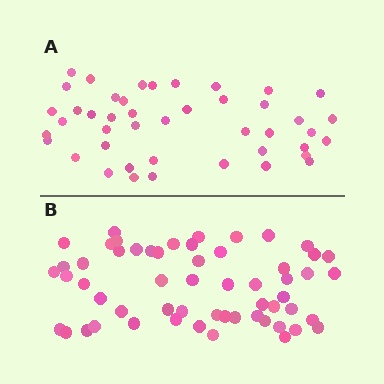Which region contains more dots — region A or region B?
Region B (the bottom region) has more dots.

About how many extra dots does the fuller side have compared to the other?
Region B has approximately 15 more dots than region A.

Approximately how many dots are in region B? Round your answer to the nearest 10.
About 60 dots. (The exact count is 57, which rounds to 60.)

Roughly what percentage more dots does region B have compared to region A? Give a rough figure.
About 30% more.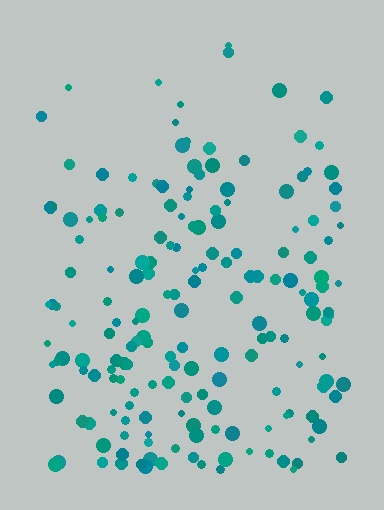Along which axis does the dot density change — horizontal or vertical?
Vertical.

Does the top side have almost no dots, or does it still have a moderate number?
Still a moderate number, just noticeably fewer than the bottom.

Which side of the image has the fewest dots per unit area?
The top.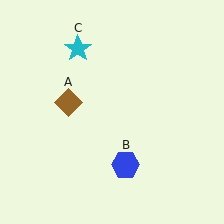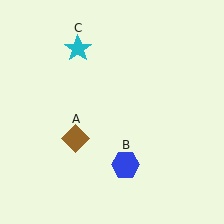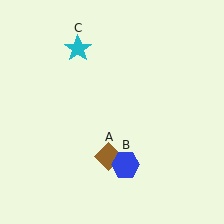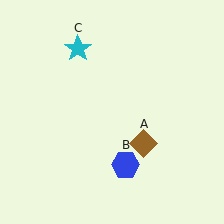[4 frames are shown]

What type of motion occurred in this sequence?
The brown diamond (object A) rotated counterclockwise around the center of the scene.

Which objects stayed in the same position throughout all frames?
Blue hexagon (object B) and cyan star (object C) remained stationary.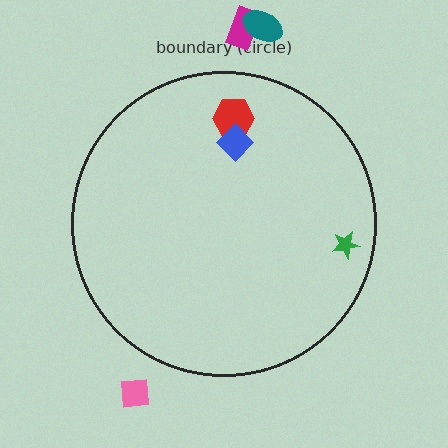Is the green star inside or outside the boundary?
Inside.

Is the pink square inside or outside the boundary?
Outside.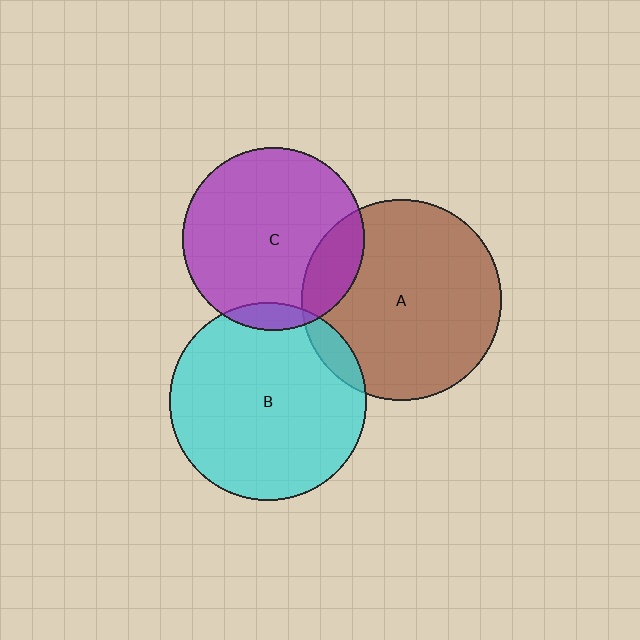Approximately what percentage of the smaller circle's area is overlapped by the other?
Approximately 15%.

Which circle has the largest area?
Circle A (brown).